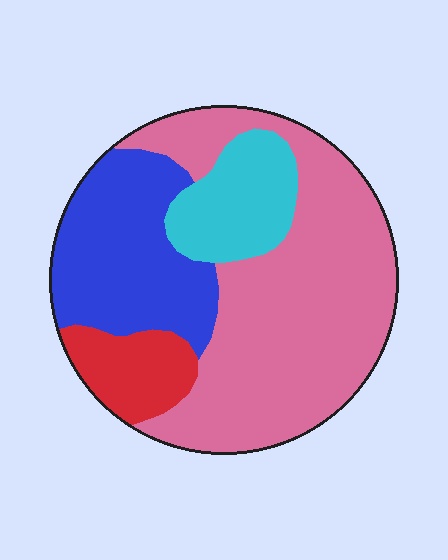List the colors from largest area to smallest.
From largest to smallest: pink, blue, cyan, red.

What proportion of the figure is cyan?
Cyan takes up about one eighth (1/8) of the figure.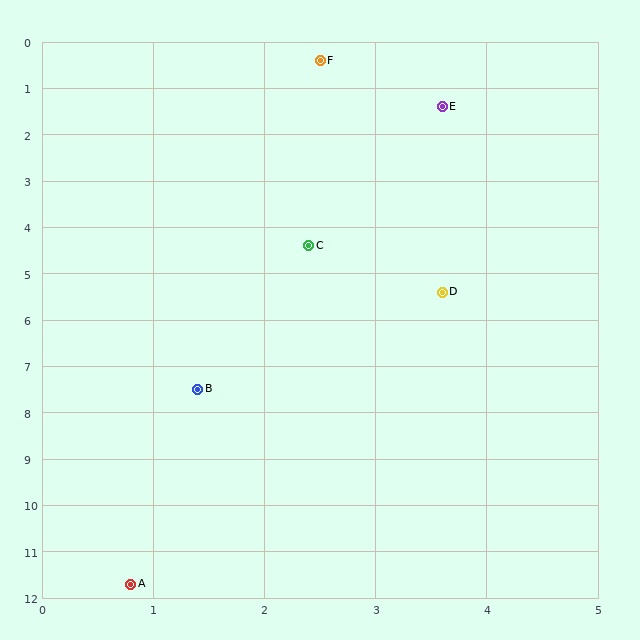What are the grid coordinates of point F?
Point F is at approximately (2.5, 0.4).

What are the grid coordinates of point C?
Point C is at approximately (2.4, 4.4).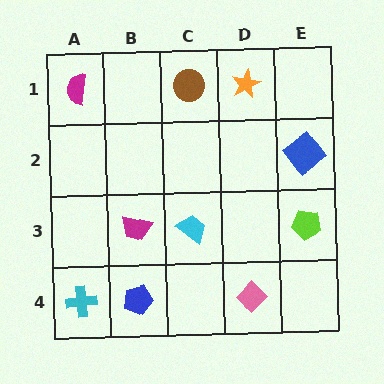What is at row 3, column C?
A cyan trapezoid.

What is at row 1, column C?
A brown circle.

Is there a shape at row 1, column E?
No, that cell is empty.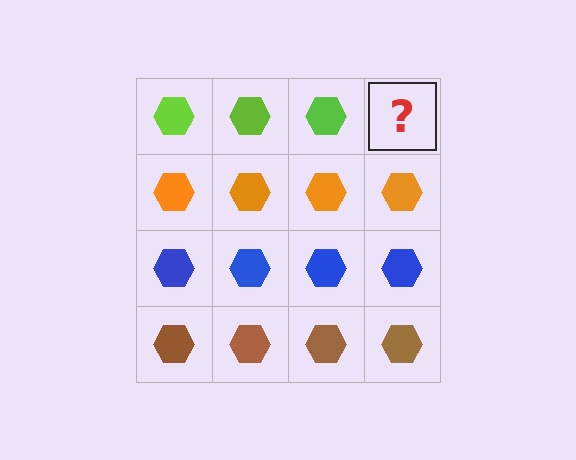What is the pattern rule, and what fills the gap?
The rule is that each row has a consistent color. The gap should be filled with a lime hexagon.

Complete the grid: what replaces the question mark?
The question mark should be replaced with a lime hexagon.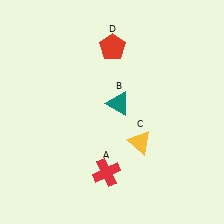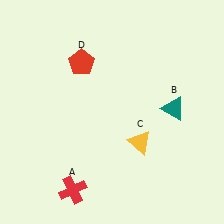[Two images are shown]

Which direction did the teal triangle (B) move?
The teal triangle (B) moved right.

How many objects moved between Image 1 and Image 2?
3 objects moved between the two images.